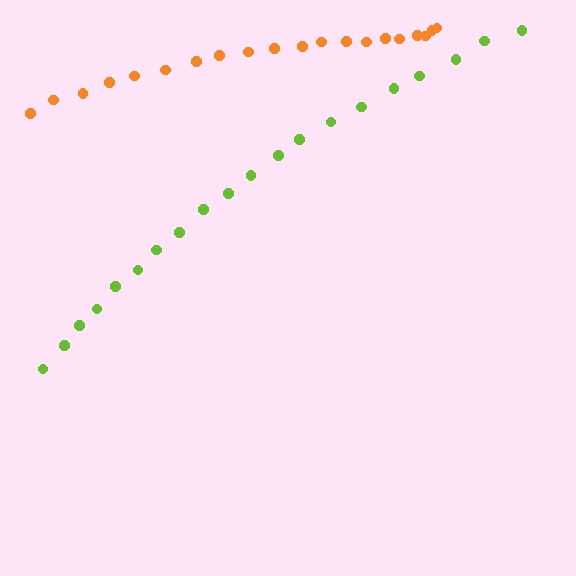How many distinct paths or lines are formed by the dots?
There are 2 distinct paths.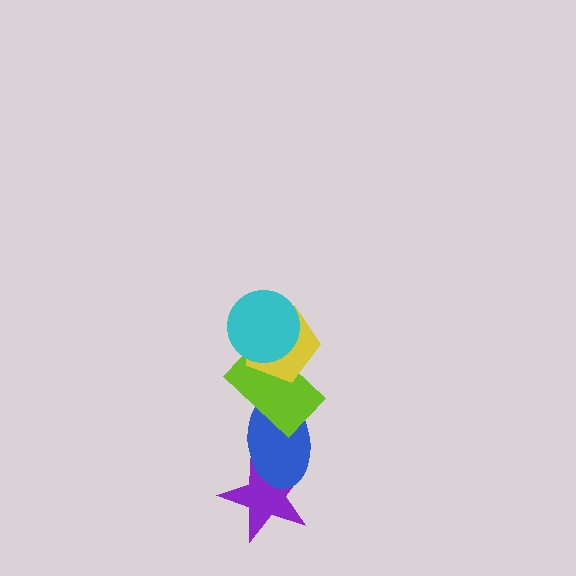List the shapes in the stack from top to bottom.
From top to bottom: the cyan circle, the yellow pentagon, the lime rectangle, the blue ellipse, the purple star.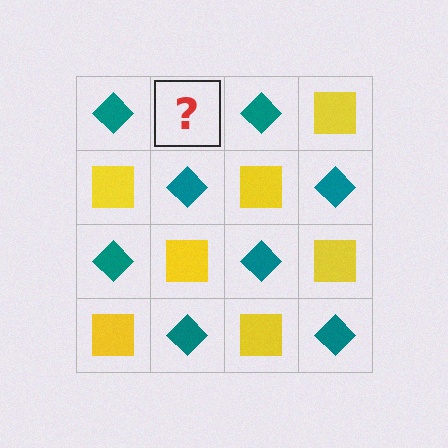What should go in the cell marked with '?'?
The missing cell should contain a yellow square.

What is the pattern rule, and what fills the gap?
The rule is that it alternates teal diamond and yellow square in a checkerboard pattern. The gap should be filled with a yellow square.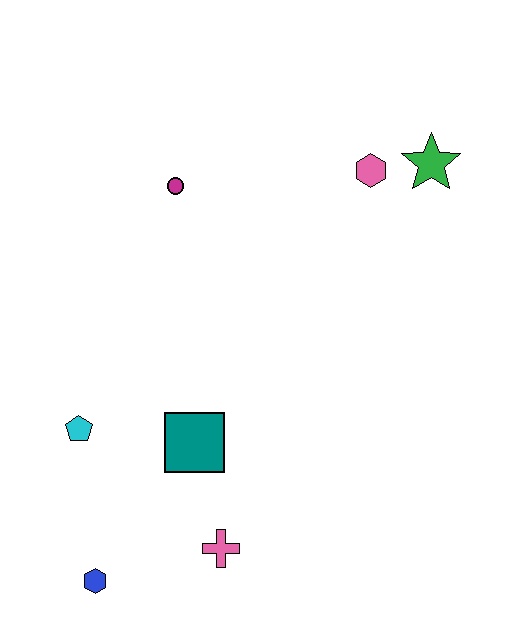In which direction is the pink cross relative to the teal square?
The pink cross is below the teal square.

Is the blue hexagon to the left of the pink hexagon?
Yes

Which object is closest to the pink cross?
The teal square is closest to the pink cross.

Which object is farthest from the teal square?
The green star is farthest from the teal square.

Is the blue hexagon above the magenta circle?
No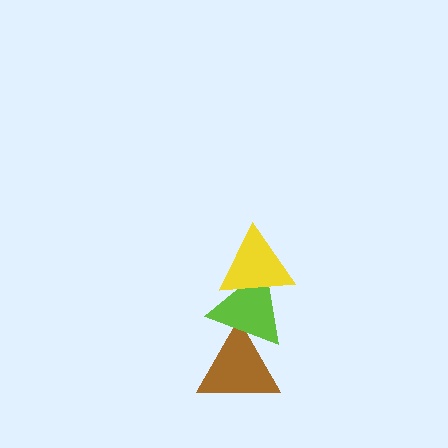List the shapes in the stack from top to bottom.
From top to bottom: the yellow triangle, the lime triangle, the brown triangle.